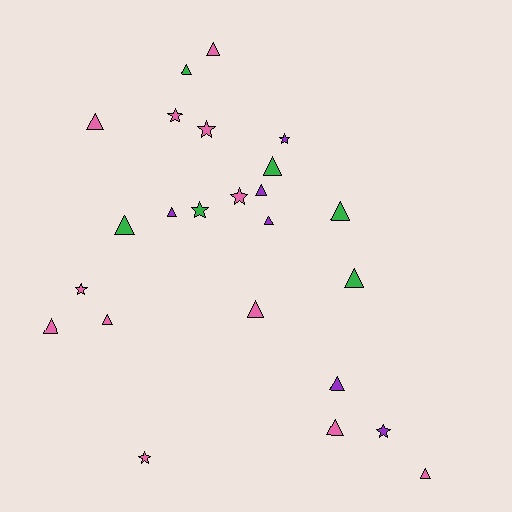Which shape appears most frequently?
Triangle, with 16 objects.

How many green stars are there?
There is 1 green star.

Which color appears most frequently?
Pink, with 12 objects.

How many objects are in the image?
There are 24 objects.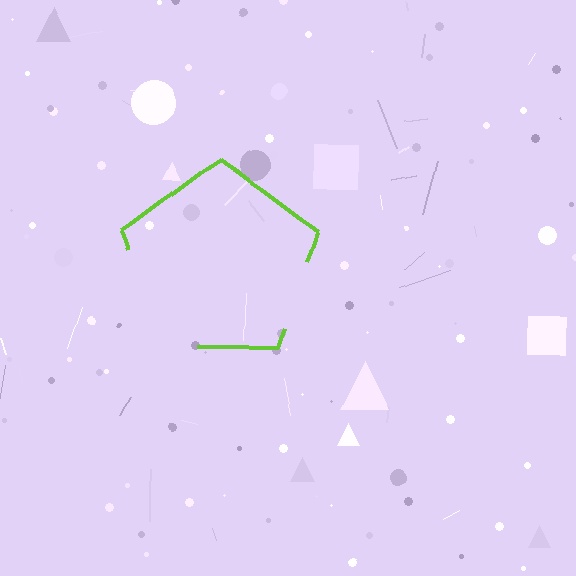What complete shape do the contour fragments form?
The contour fragments form a pentagon.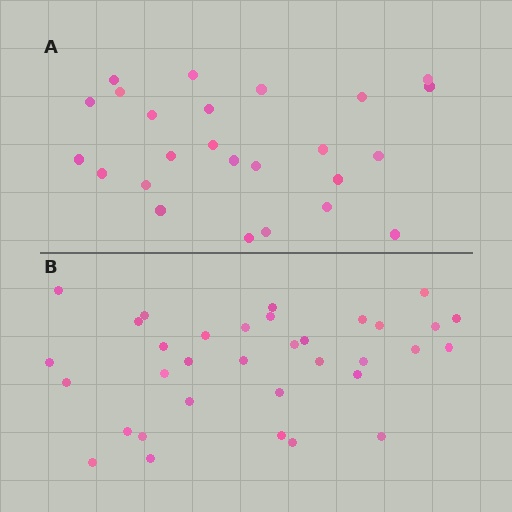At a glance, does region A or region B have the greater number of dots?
Region B (the bottom region) has more dots.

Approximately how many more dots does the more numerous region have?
Region B has roughly 8 or so more dots than region A.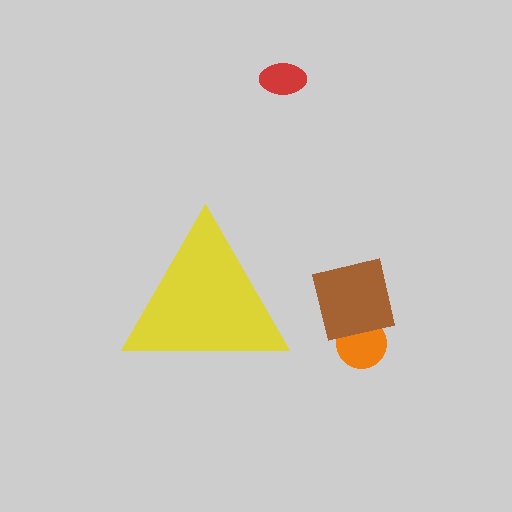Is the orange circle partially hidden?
No, the orange circle is fully visible.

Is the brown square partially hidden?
No, the brown square is fully visible.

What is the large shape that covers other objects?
A yellow triangle.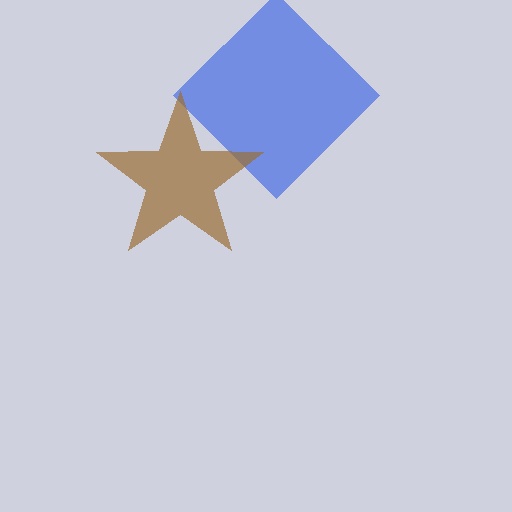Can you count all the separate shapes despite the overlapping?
Yes, there are 2 separate shapes.